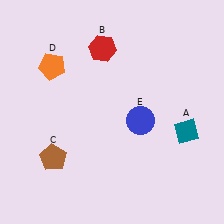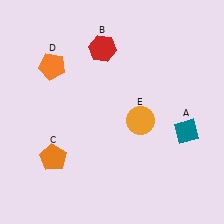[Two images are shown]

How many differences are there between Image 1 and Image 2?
There are 2 differences between the two images.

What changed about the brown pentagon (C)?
In Image 1, C is brown. In Image 2, it changed to orange.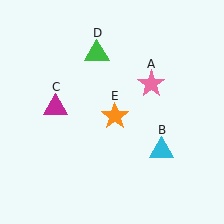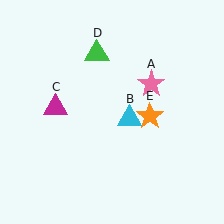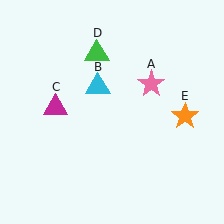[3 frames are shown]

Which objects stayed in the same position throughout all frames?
Pink star (object A) and magenta triangle (object C) and green triangle (object D) remained stationary.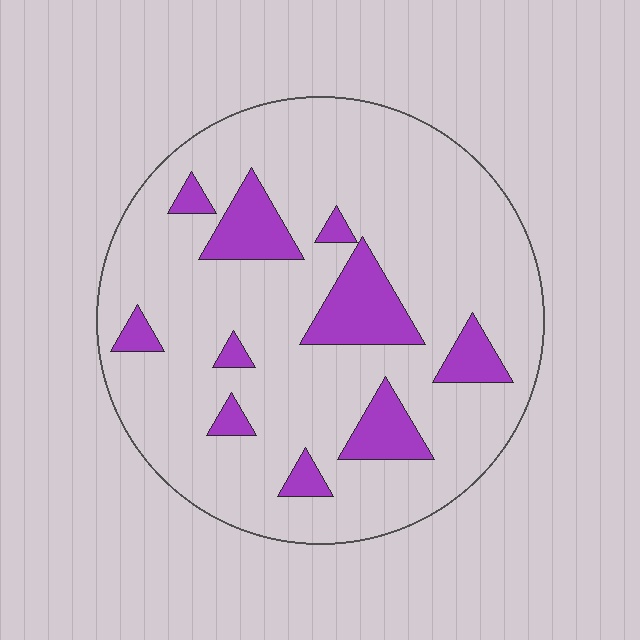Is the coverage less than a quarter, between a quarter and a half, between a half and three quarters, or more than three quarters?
Less than a quarter.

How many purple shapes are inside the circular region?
10.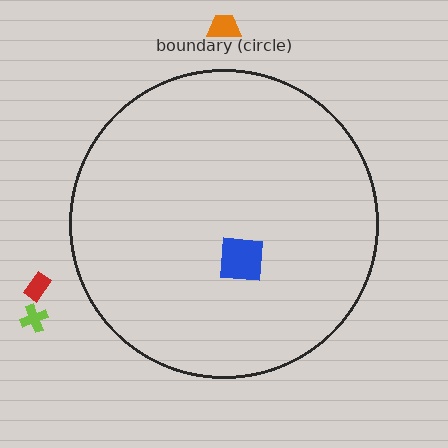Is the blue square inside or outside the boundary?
Inside.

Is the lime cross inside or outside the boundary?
Outside.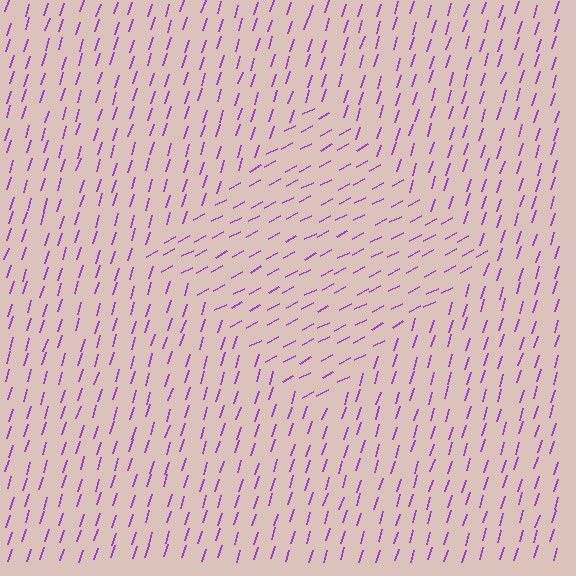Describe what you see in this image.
The image is filled with small purple line segments. A diamond region in the image has lines oriented differently from the surrounding lines, creating a visible texture boundary.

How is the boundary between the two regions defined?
The boundary is defined purely by a change in line orientation (approximately 45 degrees difference). All lines are the same color and thickness.